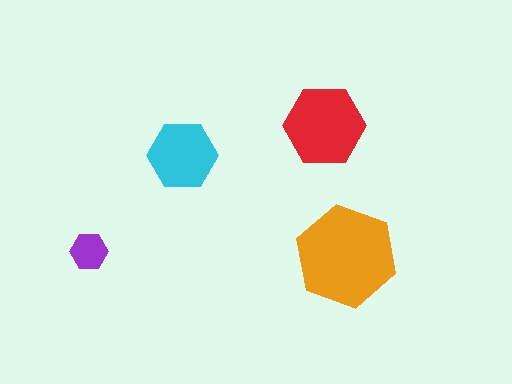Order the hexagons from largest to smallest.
the orange one, the red one, the cyan one, the purple one.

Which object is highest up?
The red hexagon is topmost.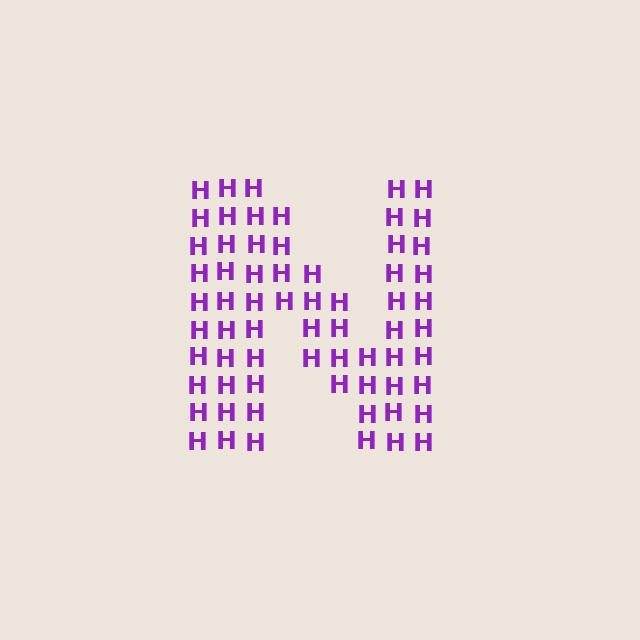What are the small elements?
The small elements are letter H's.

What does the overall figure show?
The overall figure shows the letter N.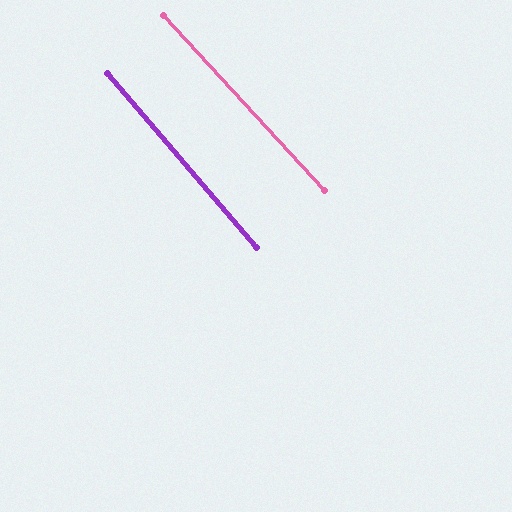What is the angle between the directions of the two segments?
Approximately 2 degrees.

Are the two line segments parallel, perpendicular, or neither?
Parallel — their directions differ by only 2.0°.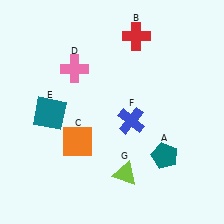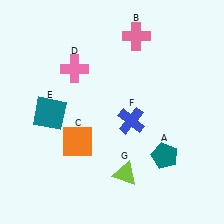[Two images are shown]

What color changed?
The cross (B) changed from red in Image 1 to pink in Image 2.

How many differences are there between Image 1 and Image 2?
There is 1 difference between the two images.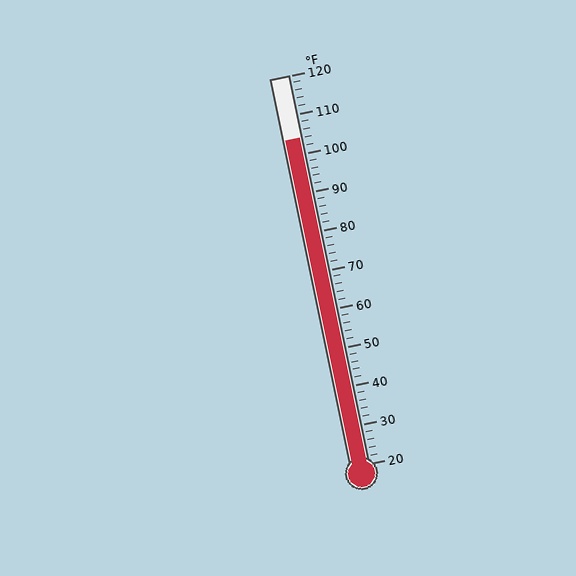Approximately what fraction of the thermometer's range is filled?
The thermometer is filled to approximately 85% of its range.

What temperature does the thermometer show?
The thermometer shows approximately 104°F.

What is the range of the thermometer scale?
The thermometer scale ranges from 20°F to 120°F.